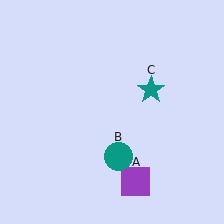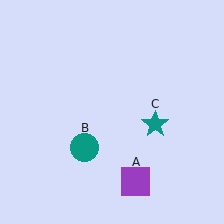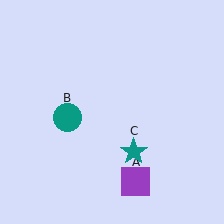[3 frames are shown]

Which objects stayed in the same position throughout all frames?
Purple square (object A) remained stationary.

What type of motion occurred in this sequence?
The teal circle (object B), teal star (object C) rotated clockwise around the center of the scene.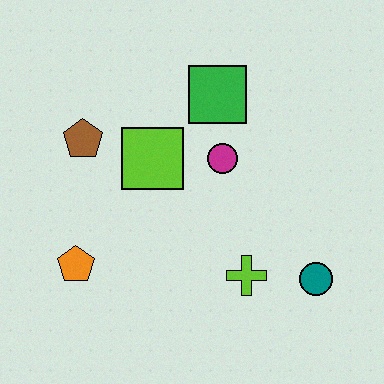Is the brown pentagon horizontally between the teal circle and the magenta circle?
No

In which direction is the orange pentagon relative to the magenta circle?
The orange pentagon is to the left of the magenta circle.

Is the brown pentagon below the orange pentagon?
No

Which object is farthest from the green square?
The orange pentagon is farthest from the green square.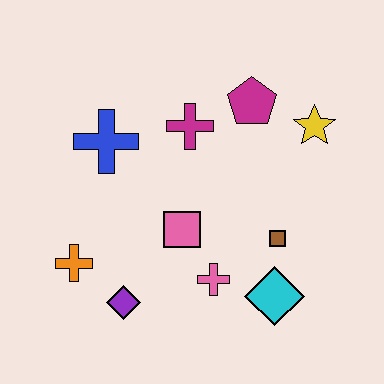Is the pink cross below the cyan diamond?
No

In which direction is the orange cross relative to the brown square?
The orange cross is to the left of the brown square.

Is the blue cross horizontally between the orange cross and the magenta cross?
Yes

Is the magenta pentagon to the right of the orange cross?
Yes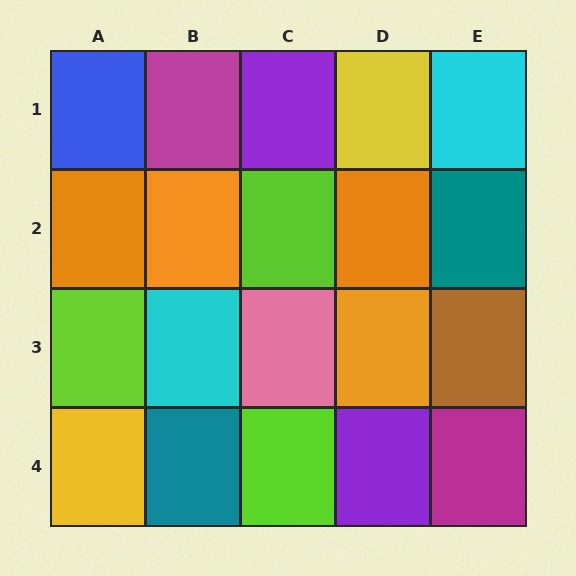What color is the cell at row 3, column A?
Lime.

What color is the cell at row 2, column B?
Orange.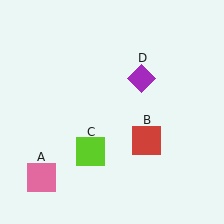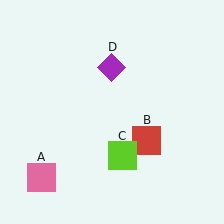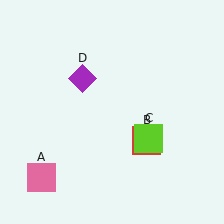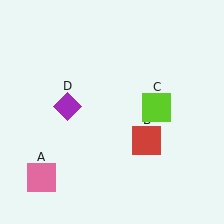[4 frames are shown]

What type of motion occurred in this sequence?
The lime square (object C), purple diamond (object D) rotated counterclockwise around the center of the scene.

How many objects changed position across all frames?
2 objects changed position: lime square (object C), purple diamond (object D).